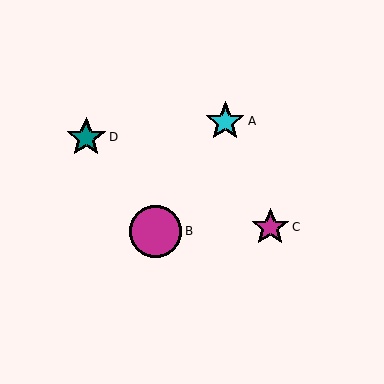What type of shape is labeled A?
Shape A is a cyan star.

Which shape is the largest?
The magenta circle (labeled B) is the largest.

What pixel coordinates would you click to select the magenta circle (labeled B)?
Click at (155, 231) to select the magenta circle B.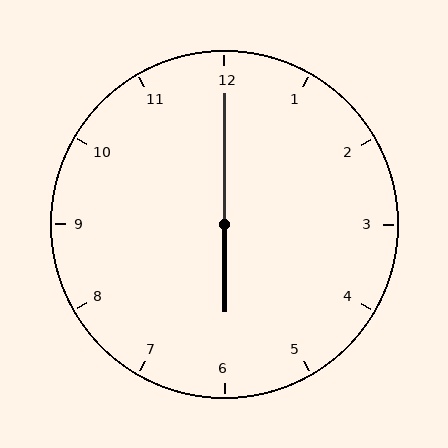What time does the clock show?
6:00.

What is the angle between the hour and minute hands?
Approximately 180 degrees.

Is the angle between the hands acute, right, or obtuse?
It is obtuse.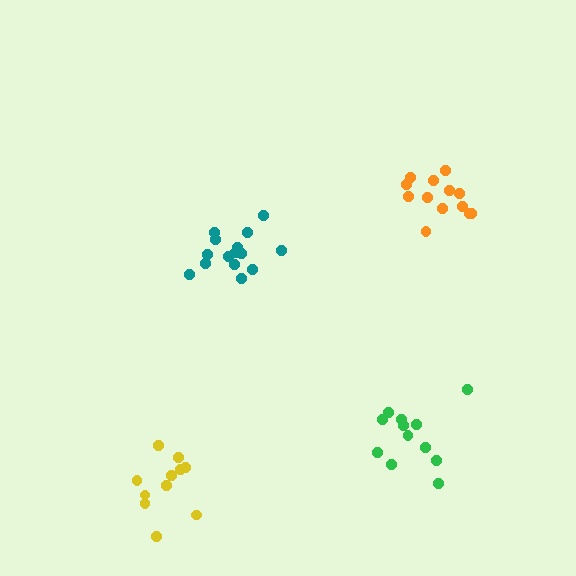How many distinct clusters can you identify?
There are 4 distinct clusters.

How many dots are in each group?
Group 1: 15 dots, Group 2: 13 dots, Group 3: 12 dots, Group 4: 11 dots (51 total).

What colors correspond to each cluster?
The clusters are colored: teal, orange, green, yellow.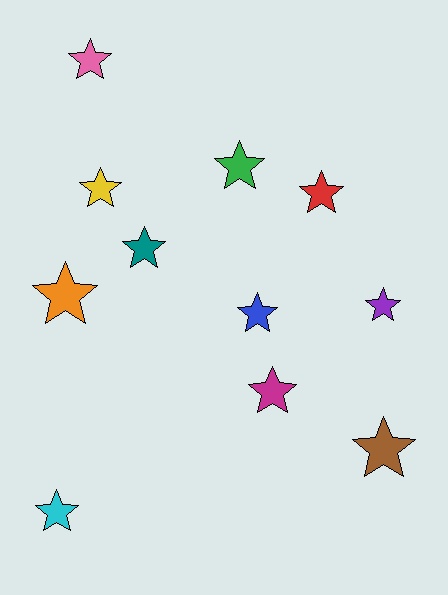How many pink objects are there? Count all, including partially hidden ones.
There is 1 pink object.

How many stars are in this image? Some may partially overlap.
There are 11 stars.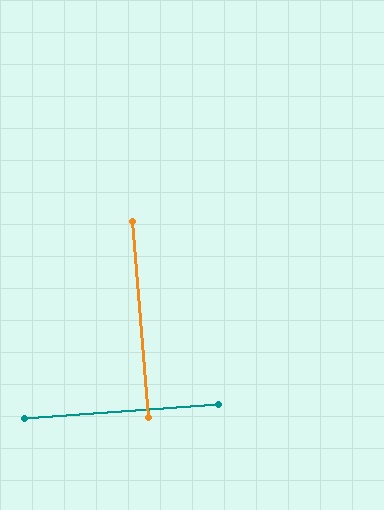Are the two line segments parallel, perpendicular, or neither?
Perpendicular — they meet at approximately 90°.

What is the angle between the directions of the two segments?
Approximately 90 degrees.